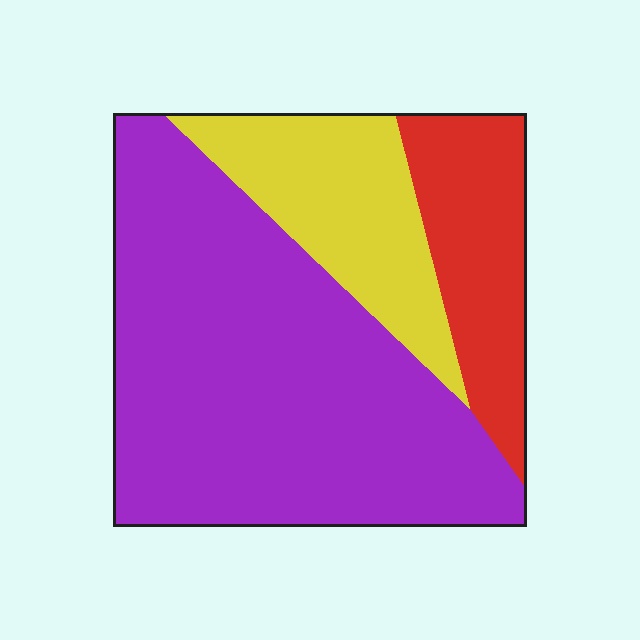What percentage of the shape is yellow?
Yellow takes up between a sixth and a third of the shape.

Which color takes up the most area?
Purple, at roughly 60%.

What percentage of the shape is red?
Red takes up between a sixth and a third of the shape.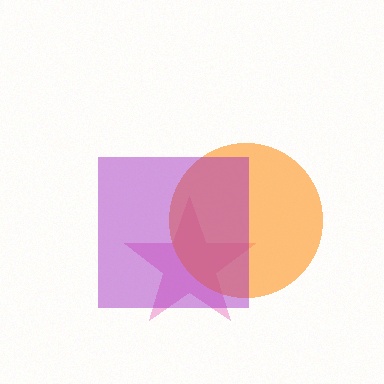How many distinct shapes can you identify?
There are 3 distinct shapes: a pink star, an orange circle, a purple square.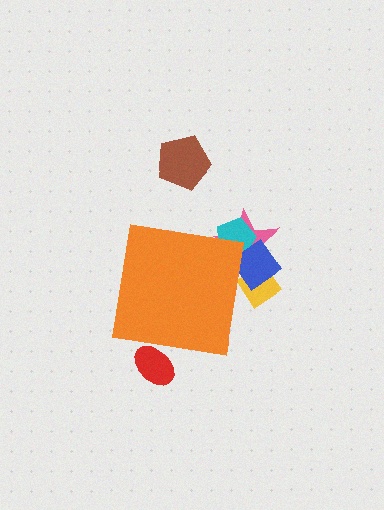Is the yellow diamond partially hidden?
Yes, the yellow diamond is partially hidden behind the orange square.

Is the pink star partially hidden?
Yes, the pink star is partially hidden behind the orange square.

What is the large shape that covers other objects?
An orange square.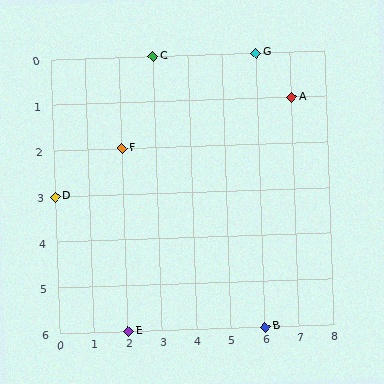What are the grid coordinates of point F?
Point F is at grid coordinates (2, 2).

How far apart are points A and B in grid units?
Points A and B are 1 column and 5 rows apart (about 5.1 grid units diagonally).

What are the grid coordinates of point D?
Point D is at grid coordinates (0, 3).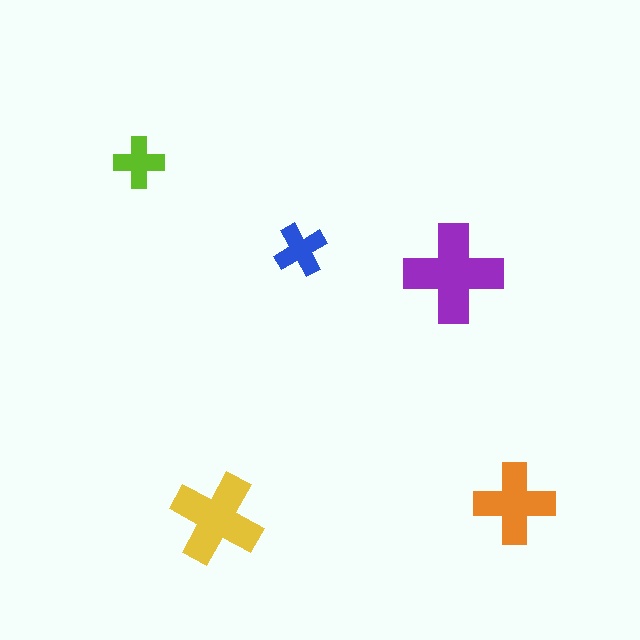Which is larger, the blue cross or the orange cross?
The orange one.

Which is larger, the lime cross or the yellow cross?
The yellow one.